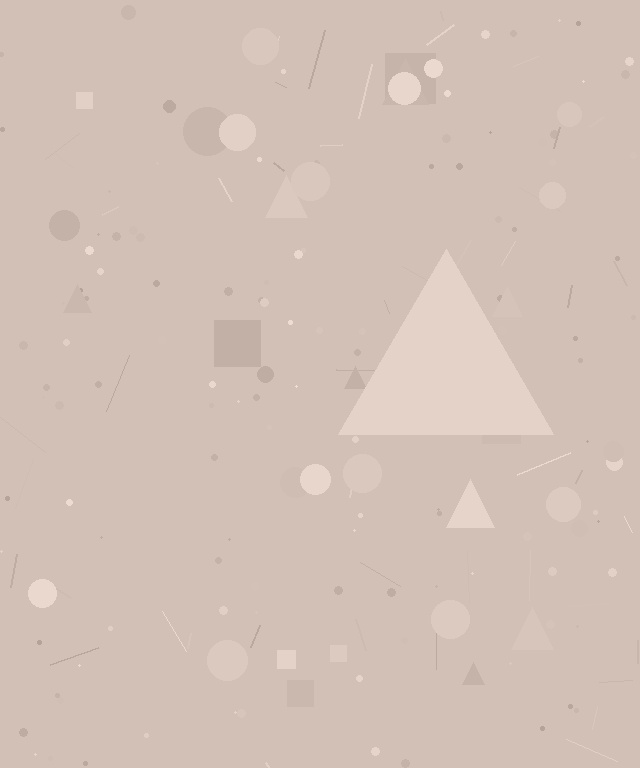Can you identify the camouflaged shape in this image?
The camouflaged shape is a triangle.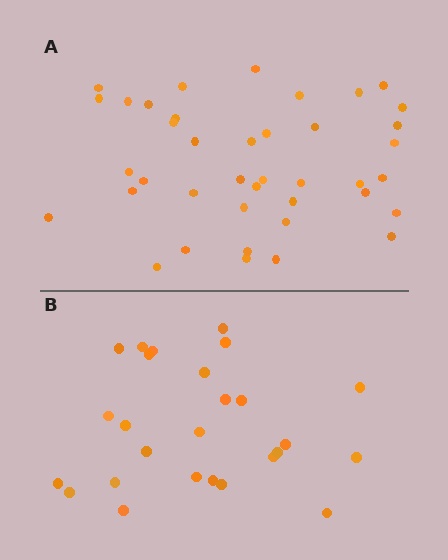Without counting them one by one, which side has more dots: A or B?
Region A (the top region) has more dots.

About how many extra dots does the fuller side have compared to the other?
Region A has approximately 15 more dots than region B.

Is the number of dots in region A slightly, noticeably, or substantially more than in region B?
Region A has substantially more. The ratio is roughly 1.5 to 1.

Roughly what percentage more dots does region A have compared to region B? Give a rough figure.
About 55% more.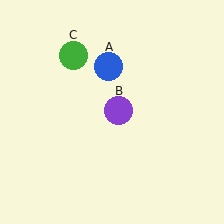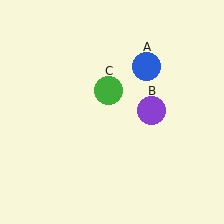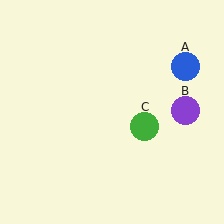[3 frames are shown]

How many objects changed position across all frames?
3 objects changed position: blue circle (object A), purple circle (object B), green circle (object C).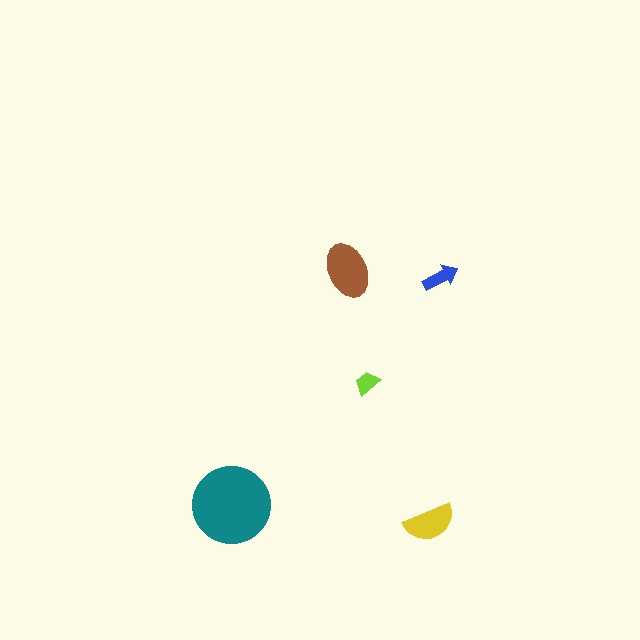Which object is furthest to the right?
The blue arrow is rightmost.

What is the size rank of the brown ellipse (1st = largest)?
2nd.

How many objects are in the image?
There are 5 objects in the image.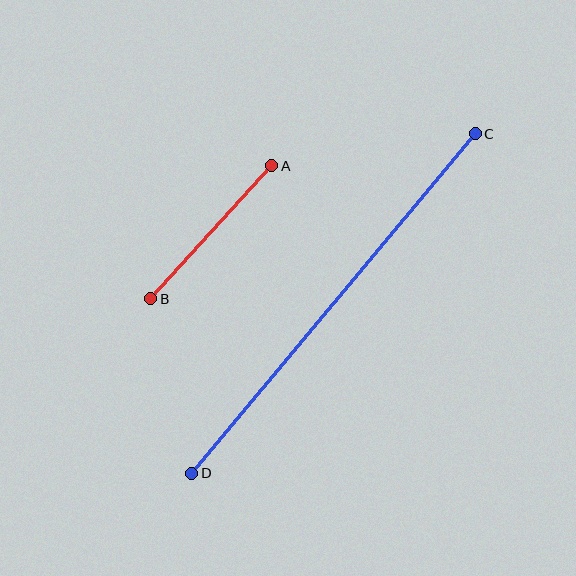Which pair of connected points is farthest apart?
Points C and D are farthest apart.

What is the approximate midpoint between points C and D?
The midpoint is at approximately (333, 303) pixels.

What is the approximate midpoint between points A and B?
The midpoint is at approximately (211, 232) pixels.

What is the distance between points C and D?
The distance is approximately 442 pixels.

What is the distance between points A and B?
The distance is approximately 180 pixels.